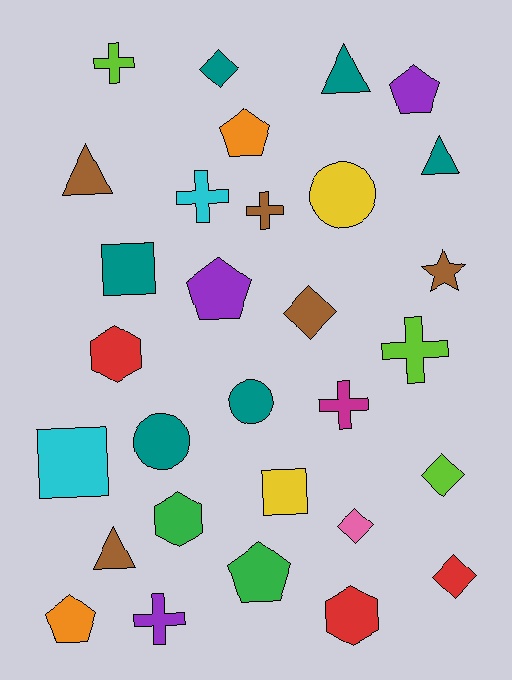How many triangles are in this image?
There are 4 triangles.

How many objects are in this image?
There are 30 objects.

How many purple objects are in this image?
There are 3 purple objects.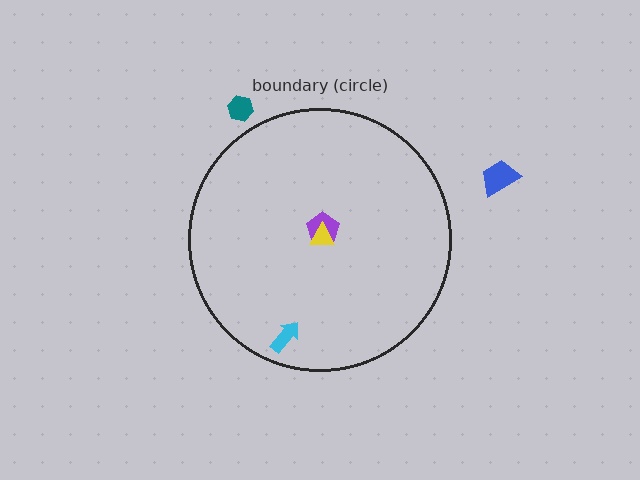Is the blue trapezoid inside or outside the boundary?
Outside.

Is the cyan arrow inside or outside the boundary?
Inside.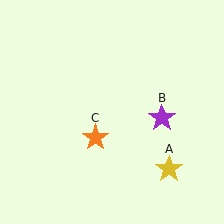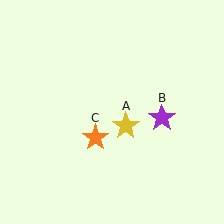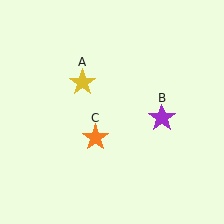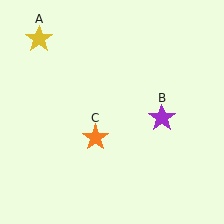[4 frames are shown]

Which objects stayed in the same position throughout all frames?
Purple star (object B) and orange star (object C) remained stationary.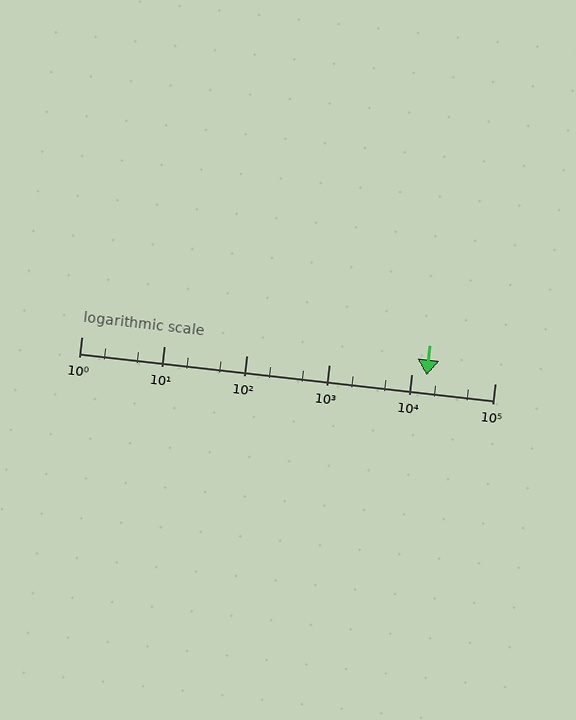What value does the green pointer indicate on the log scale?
The pointer indicates approximately 15000.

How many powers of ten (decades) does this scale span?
The scale spans 5 decades, from 1 to 100000.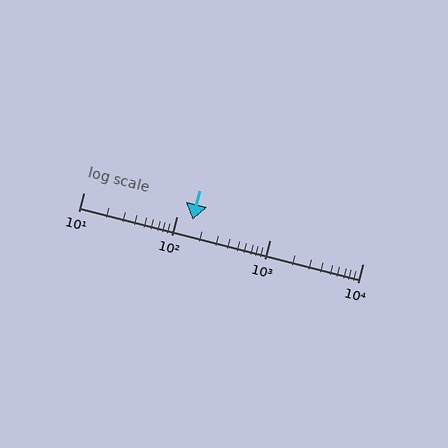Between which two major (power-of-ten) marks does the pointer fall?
The pointer is between 100 and 1000.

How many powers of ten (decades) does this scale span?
The scale spans 3 decades, from 10 to 10000.